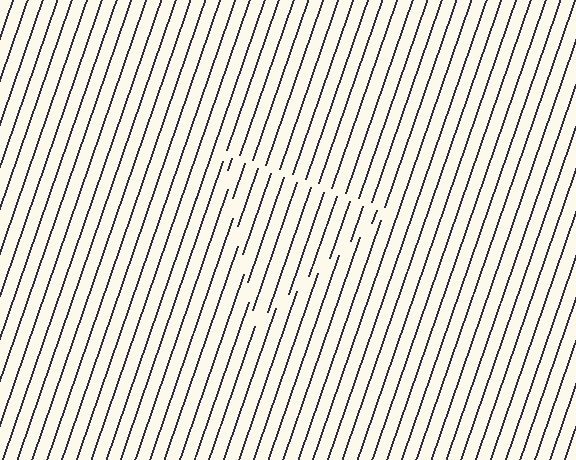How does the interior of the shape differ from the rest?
The interior of the shape contains the same grating, shifted by half a period — the contour is defined by the phase discontinuity where line-ends from the inner and outer gratings abut.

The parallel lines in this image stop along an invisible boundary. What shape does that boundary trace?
An illusory triangle. The interior of the shape contains the same grating, shifted by half a period — the contour is defined by the phase discontinuity where line-ends from the inner and outer gratings abut.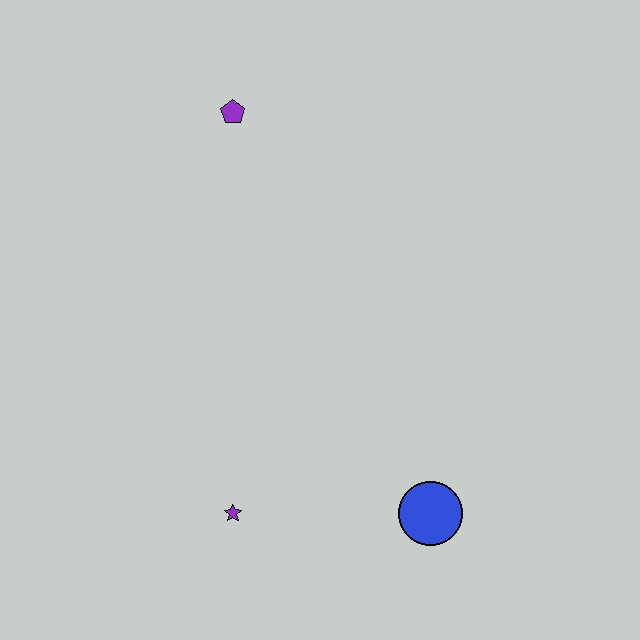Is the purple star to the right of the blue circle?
No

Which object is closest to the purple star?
The blue circle is closest to the purple star.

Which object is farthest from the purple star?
The purple pentagon is farthest from the purple star.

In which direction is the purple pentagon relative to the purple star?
The purple pentagon is above the purple star.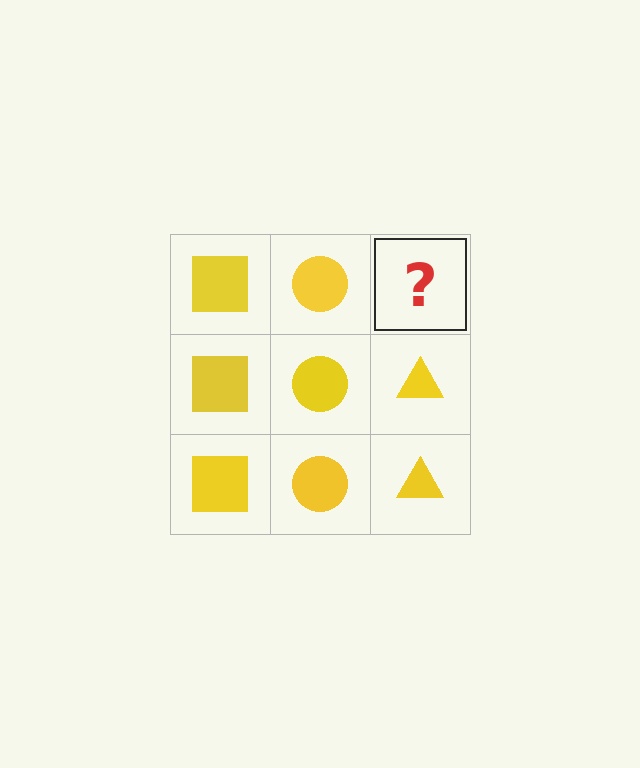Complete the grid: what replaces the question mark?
The question mark should be replaced with a yellow triangle.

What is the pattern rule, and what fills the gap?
The rule is that each column has a consistent shape. The gap should be filled with a yellow triangle.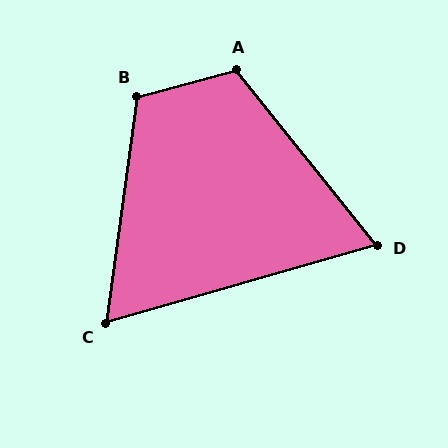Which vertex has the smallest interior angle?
C, at approximately 66 degrees.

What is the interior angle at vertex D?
Approximately 67 degrees (acute).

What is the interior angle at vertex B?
Approximately 113 degrees (obtuse).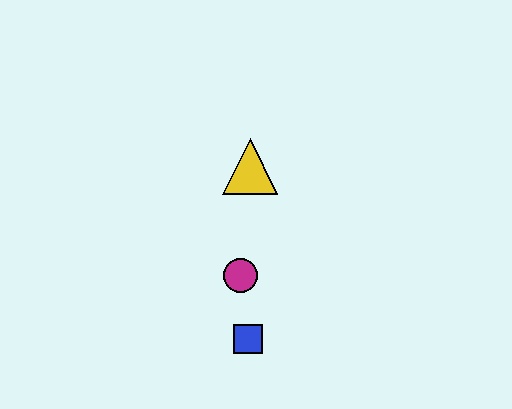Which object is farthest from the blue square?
The yellow triangle is farthest from the blue square.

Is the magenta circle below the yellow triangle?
Yes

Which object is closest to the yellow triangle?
The magenta circle is closest to the yellow triangle.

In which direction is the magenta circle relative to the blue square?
The magenta circle is above the blue square.